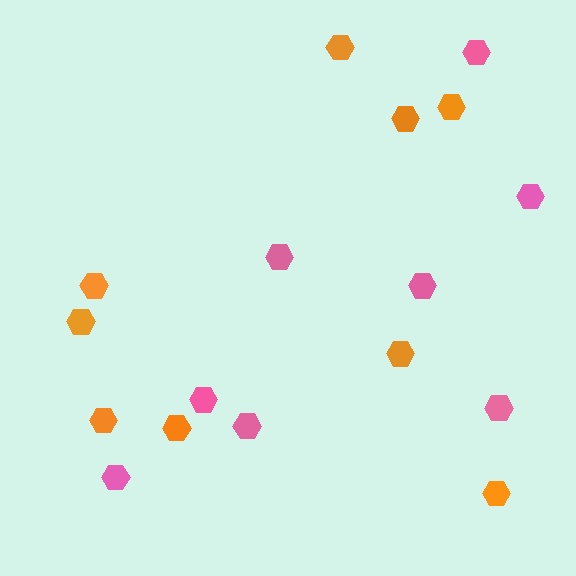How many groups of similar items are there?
There are 2 groups: one group of pink hexagons (8) and one group of orange hexagons (9).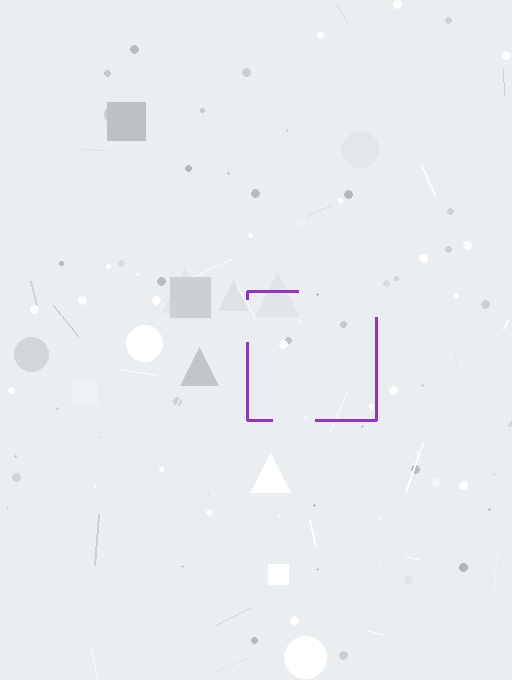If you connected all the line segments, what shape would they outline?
They would outline a square.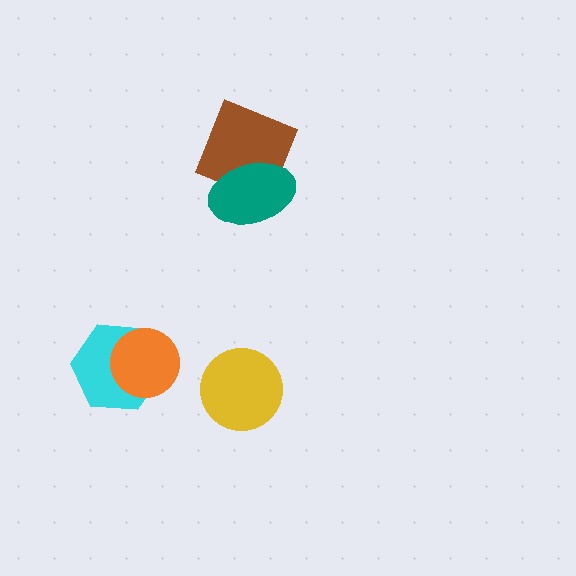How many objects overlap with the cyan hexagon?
1 object overlaps with the cyan hexagon.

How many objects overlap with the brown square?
1 object overlaps with the brown square.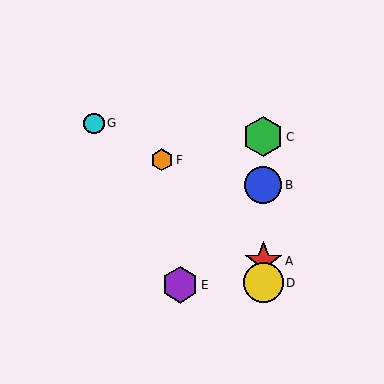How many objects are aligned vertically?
4 objects (A, B, C, D) are aligned vertically.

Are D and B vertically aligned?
Yes, both are at x≈263.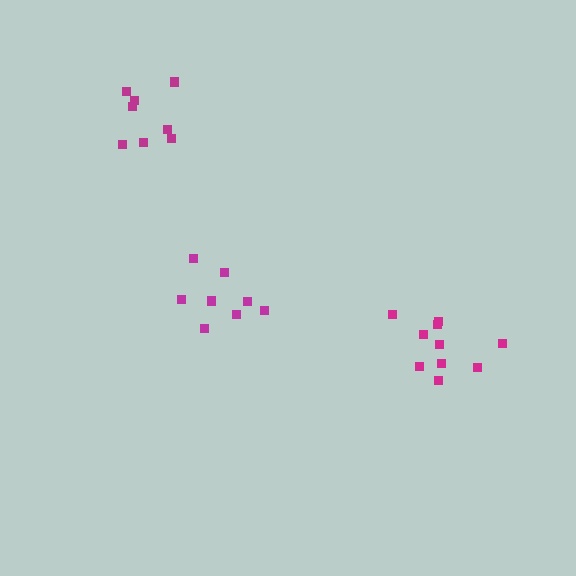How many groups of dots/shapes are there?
There are 3 groups.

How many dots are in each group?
Group 1: 8 dots, Group 2: 8 dots, Group 3: 10 dots (26 total).